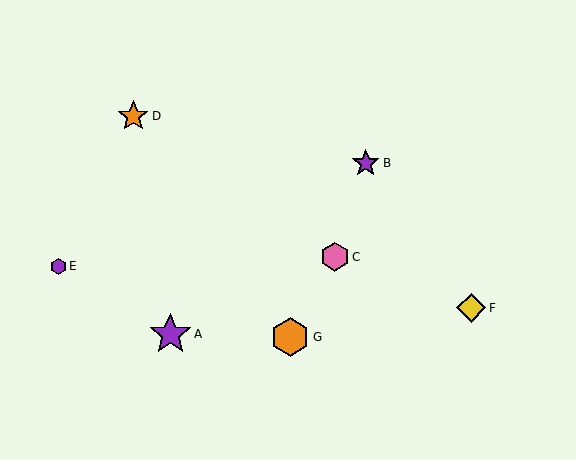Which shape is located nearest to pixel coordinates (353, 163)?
The purple star (labeled B) at (366, 163) is nearest to that location.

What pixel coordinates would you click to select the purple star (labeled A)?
Click at (170, 334) to select the purple star A.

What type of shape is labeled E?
Shape E is a purple hexagon.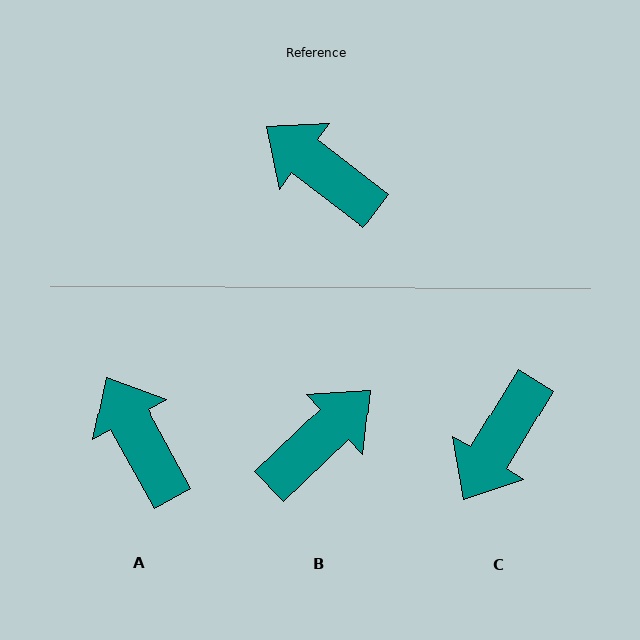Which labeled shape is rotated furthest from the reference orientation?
B, about 99 degrees away.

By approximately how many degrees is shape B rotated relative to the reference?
Approximately 99 degrees clockwise.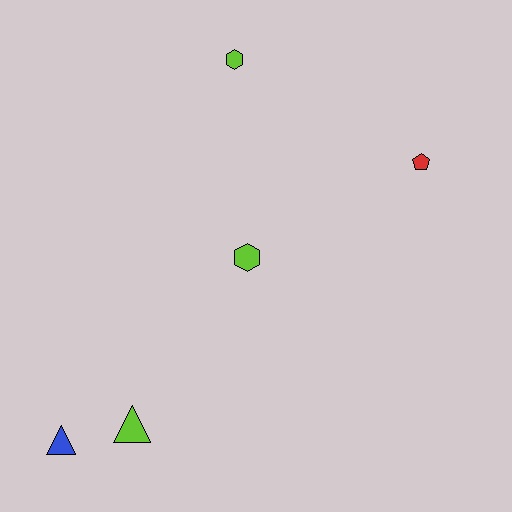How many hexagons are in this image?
There are 2 hexagons.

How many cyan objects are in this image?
There are no cyan objects.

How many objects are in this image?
There are 5 objects.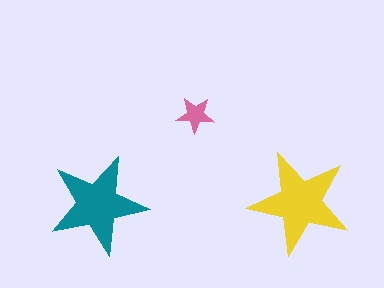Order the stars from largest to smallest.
the yellow one, the teal one, the pink one.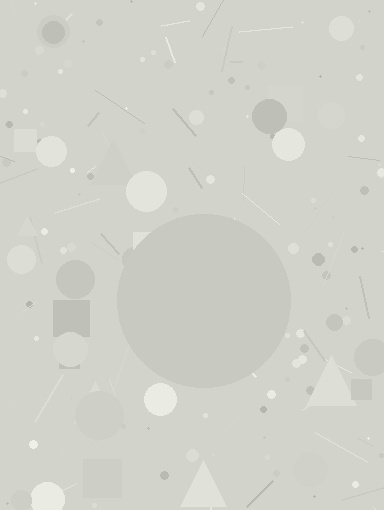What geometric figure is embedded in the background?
A circle is embedded in the background.